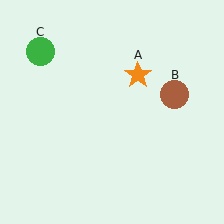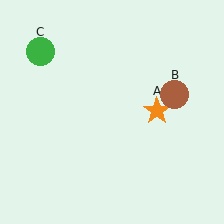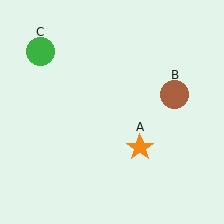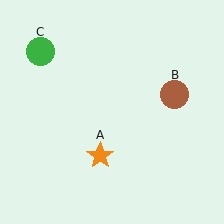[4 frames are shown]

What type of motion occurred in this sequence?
The orange star (object A) rotated clockwise around the center of the scene.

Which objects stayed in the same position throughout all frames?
Brown circle (object B) and green circle (object C) remained stationary.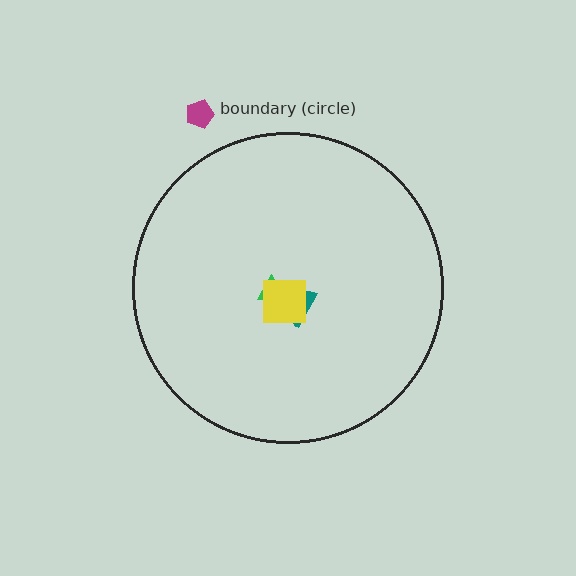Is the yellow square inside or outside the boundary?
Inside.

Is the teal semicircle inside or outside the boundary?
Inside.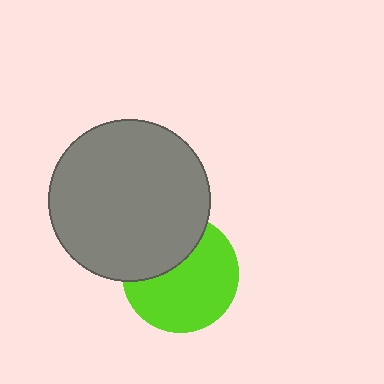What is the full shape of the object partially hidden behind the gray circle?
The partially hidden object is a lime circle.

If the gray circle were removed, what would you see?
You would see the complete lime circle.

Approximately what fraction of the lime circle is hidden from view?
Roughly 34% of the lime circle is hidden behind the gray circle.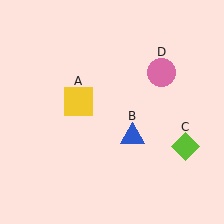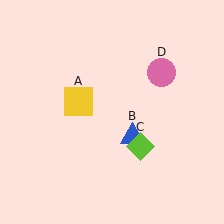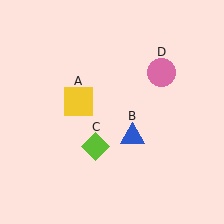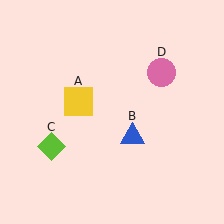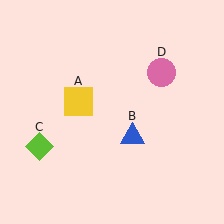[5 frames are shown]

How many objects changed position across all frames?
1 object changed position: lime diamond (object C).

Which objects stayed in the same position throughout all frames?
Yellow square (object A) and blue triangle (object B) and pink circle (object D) remained stationary.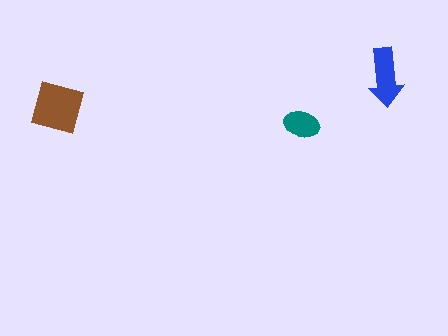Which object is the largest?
The brown diamond.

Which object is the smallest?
The teal ellipse.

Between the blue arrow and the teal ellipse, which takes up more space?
The blue arrow.